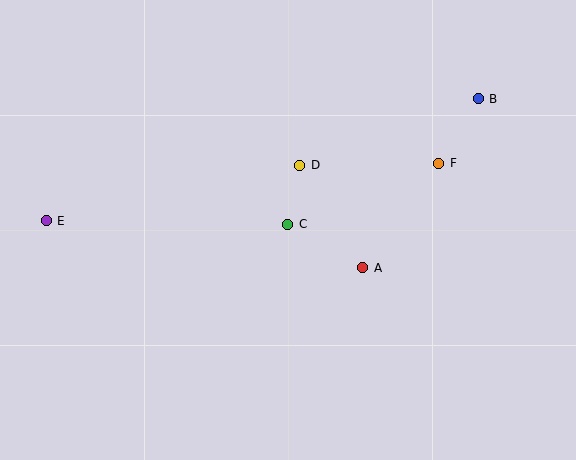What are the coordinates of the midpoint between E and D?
The midpoint between E and D is at (173, 193).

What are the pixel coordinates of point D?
Point D is at (300, 165).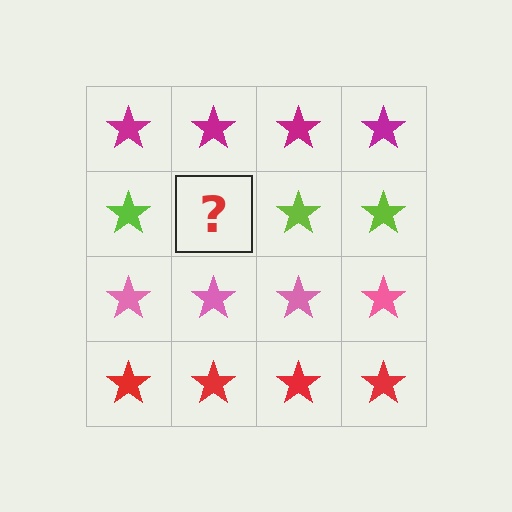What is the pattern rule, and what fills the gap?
The rule is that each row has a consistent color. The gap should be filled with a lime star.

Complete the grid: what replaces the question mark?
The question mark should be replaced with a lime star.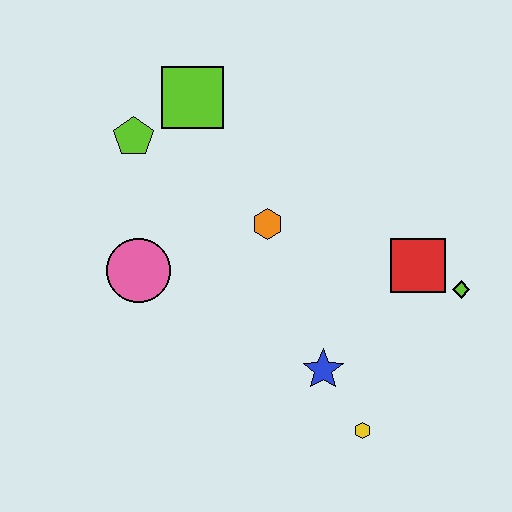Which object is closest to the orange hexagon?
The pink circle is closest to the orange hexagon.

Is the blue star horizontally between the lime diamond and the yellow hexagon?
No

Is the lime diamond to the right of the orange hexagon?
Yes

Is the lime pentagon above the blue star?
Yes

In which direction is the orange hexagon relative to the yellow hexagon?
The orange hexagon is above the yellow hexagon.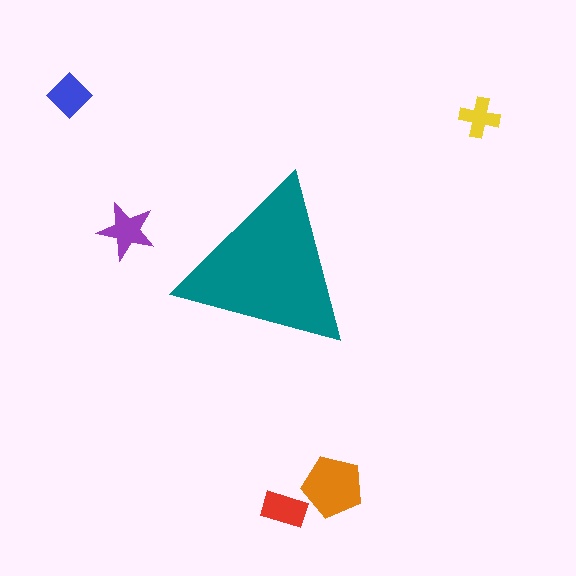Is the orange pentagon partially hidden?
No, the orange pentagon is fully visible.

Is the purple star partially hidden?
No, the purple star is fully visible.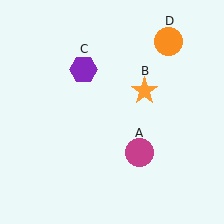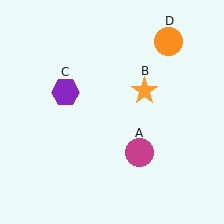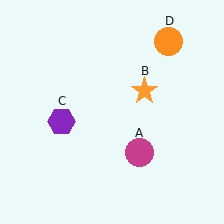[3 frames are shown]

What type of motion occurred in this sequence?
The purple hexagon (object C) rotated counterclockwise around the center of the scene.